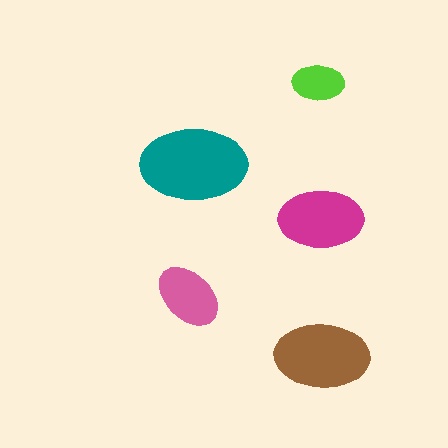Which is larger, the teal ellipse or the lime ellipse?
The teal one.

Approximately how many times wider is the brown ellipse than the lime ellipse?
About 2 times wider.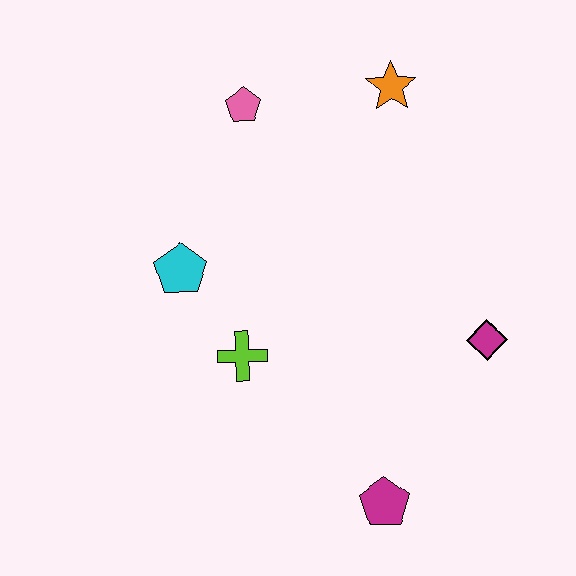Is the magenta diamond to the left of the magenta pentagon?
No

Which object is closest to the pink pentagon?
The orange star is closest to the pink pentagon.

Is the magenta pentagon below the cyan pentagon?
Yes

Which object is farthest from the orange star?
The magenta pentagon is farthest from the orange star.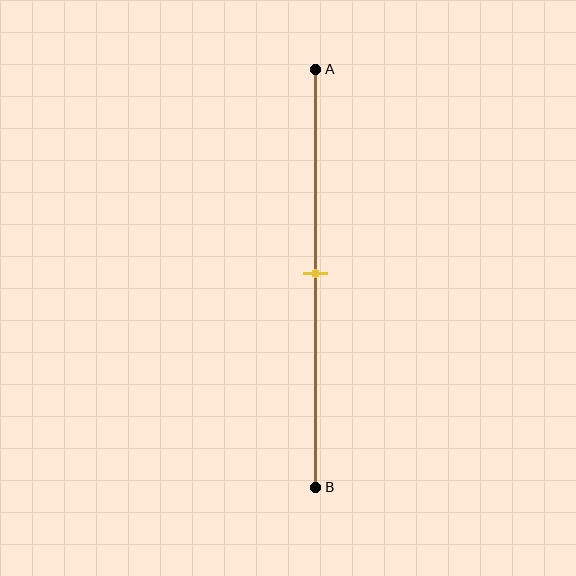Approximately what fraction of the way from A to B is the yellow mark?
The yellow mark is approximately 50% of the way from A to B.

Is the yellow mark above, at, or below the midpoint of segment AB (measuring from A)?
The yellow mark is approximately at the midpoint of segment AB.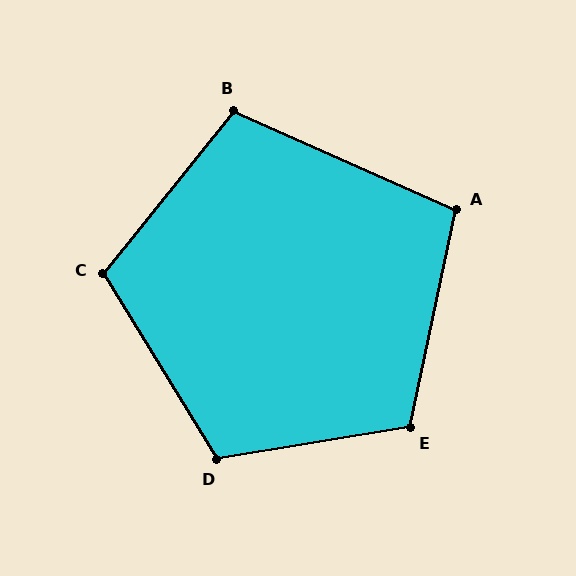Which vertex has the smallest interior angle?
A, at approximately 102 degrees.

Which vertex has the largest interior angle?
D, at approximately 112 degrees.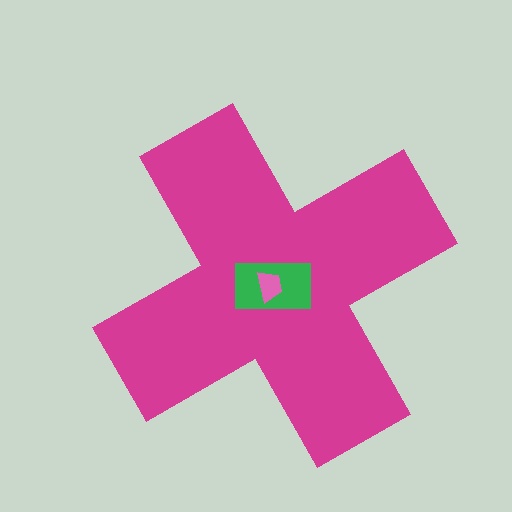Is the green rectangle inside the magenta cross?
Yes.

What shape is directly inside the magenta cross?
The green rectangle.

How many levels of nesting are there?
3.